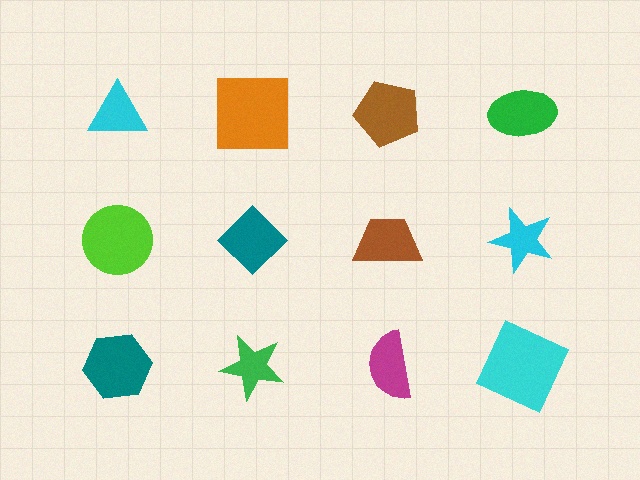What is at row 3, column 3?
A magenta semicircle.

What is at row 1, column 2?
An orange square.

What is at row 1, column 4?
A green ellipse.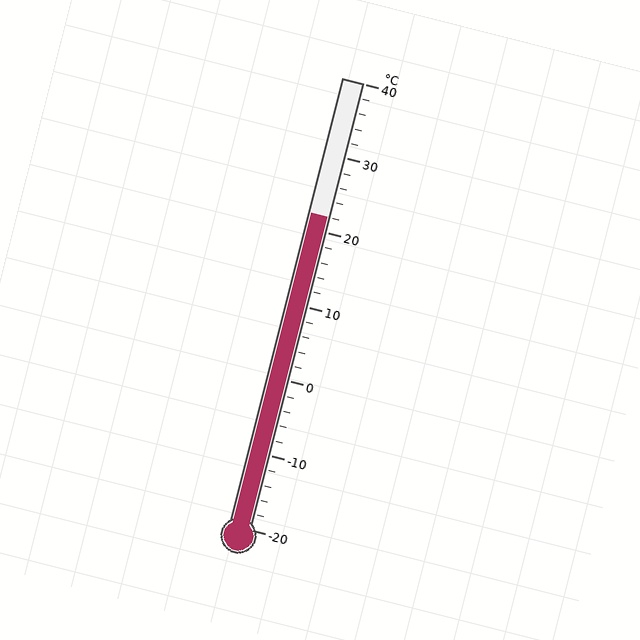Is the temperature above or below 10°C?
The temperature is above 10°C.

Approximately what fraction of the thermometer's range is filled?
The thermometer is filled to approximately 70% of its range.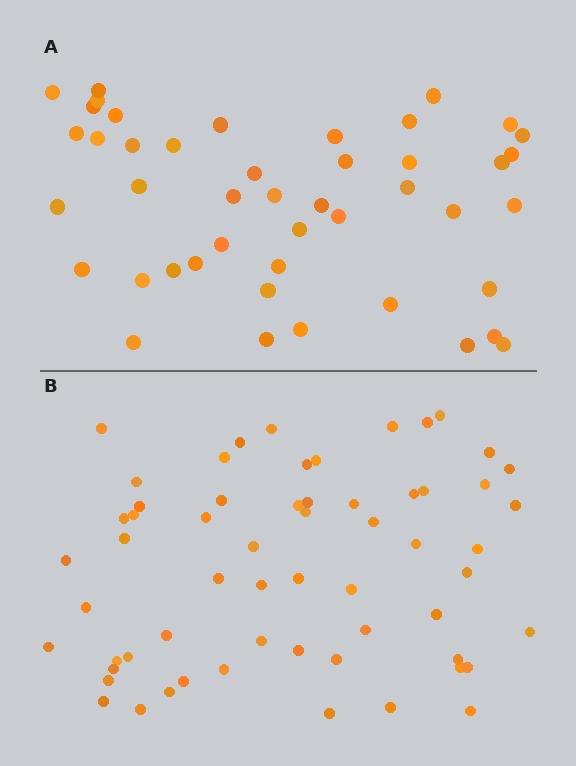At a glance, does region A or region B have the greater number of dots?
Region B (the bottom region) has more dots.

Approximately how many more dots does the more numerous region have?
Region B has approximately 15 more dots than region A.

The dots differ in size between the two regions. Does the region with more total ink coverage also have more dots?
No. Region A has more total ink coverage because its dots are larger, but region B actually contains more individual dots. Total area can be misleading — the number of items is what matters here.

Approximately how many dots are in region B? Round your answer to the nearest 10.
About 60 dots.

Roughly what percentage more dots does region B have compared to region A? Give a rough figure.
About 35% more.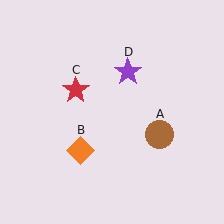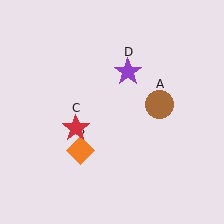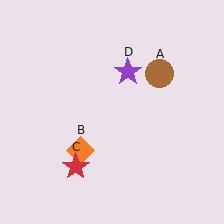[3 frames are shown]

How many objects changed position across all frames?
2 objects changed position: brown circle (object A), red star (object C).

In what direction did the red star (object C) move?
The red star (object C) moved down.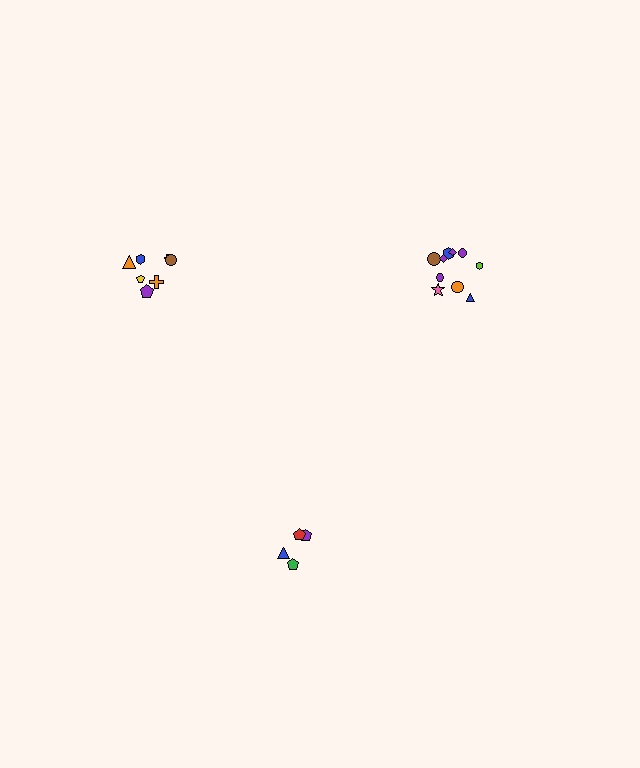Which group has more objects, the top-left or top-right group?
The top-right group.